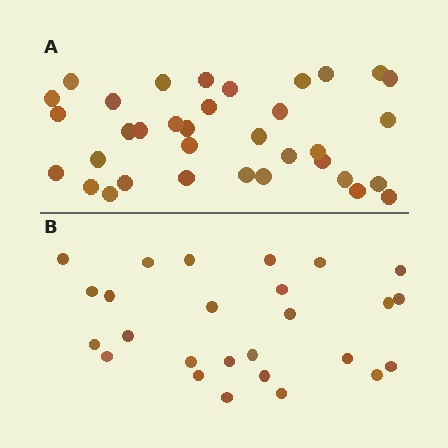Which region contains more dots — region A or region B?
Region A (the top region) has more dots.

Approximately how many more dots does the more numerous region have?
Region A has roughly 8 or so more dots than region B.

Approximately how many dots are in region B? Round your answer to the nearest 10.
About 30 dots. (The exact count is 26, which rounds to 30.)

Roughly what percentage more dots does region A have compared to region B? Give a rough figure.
About 35% more.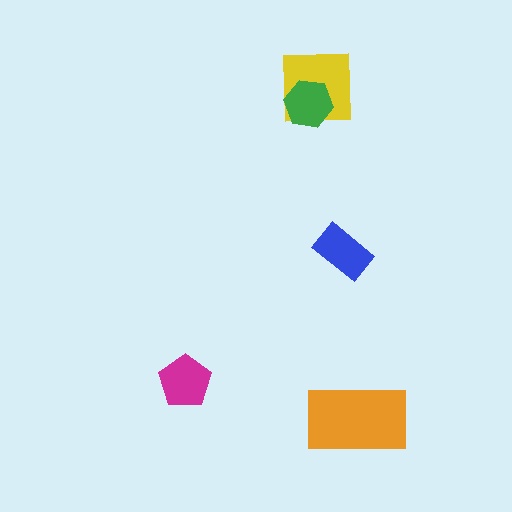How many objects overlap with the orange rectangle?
0 objects overlap with the orange rectangle.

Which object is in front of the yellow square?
The green hexagon is in front of the yellow square.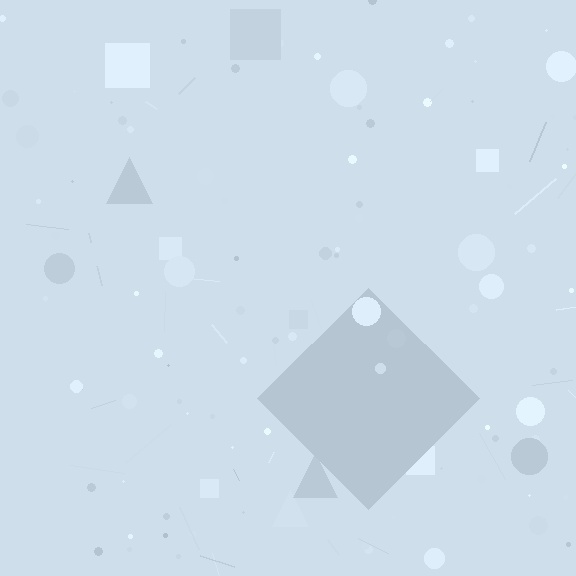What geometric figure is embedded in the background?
A diamond is embedded in the background.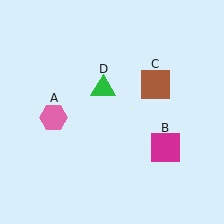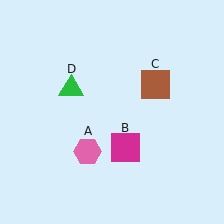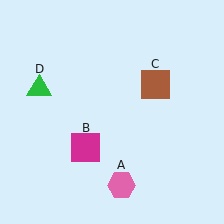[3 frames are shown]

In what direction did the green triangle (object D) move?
The green triangle (object D) moved left.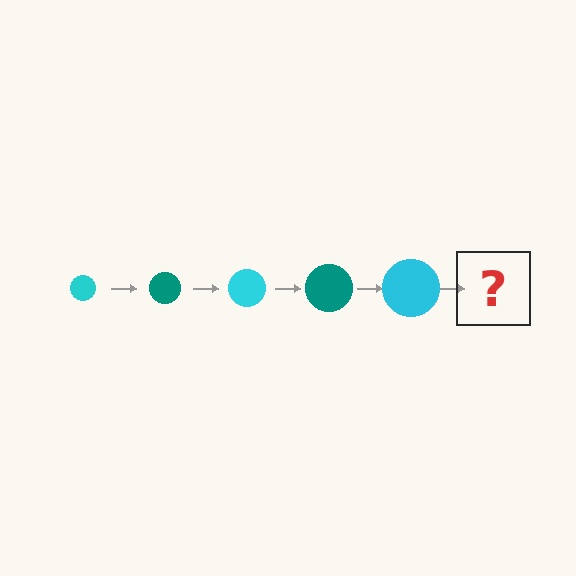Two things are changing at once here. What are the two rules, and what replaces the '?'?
The two rules are that the circle grows larger each step and the color cycles through cyan and teal. The '?' should be a teal circle, larger than the previous one.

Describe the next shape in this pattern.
It should be a teal circle, larger than the previous one.